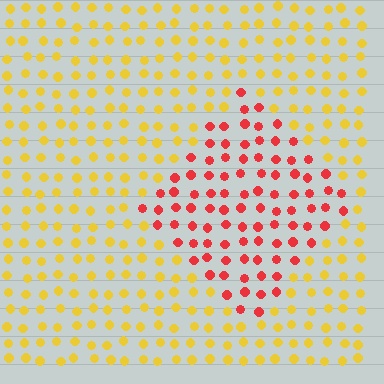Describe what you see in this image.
The image is filled with small yellow elements in a uniform arrangement. A diamond-shaped region is visible where the elements are tinted to a slightly different hue, forming a subtle color boundary.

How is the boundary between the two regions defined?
The boundary is defined purely by a slight shift in hue (about 53 degrees). Spacing, size, and orientation are identical on both sides.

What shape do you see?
I see a diamond.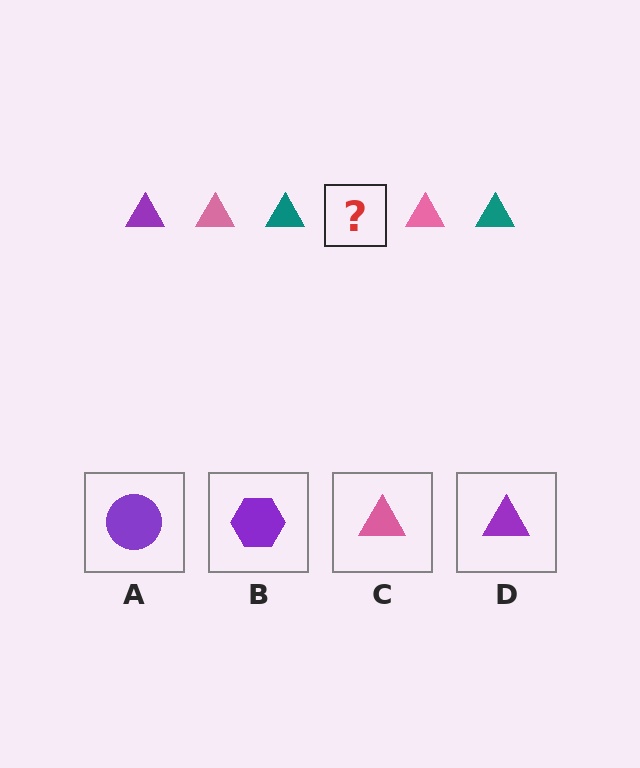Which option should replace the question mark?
Option D.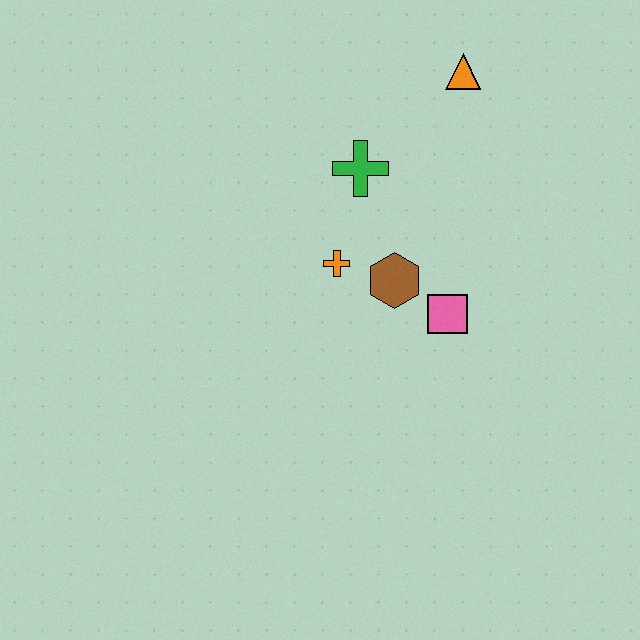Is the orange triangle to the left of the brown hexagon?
No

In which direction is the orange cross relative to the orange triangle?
The orange cross is below the orange triangle.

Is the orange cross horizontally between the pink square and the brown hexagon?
No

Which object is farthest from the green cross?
The pink square is farthest from the green cross.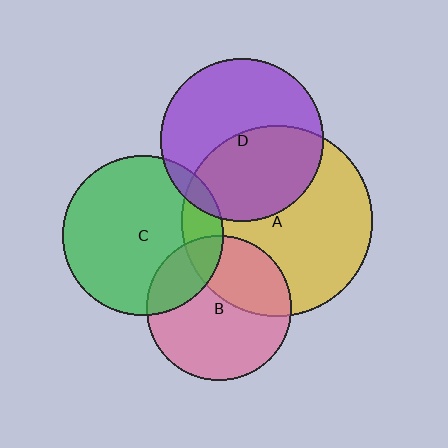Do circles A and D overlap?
Yes.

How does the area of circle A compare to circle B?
Approximately 1.7 times.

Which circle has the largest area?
Circle A (yellow).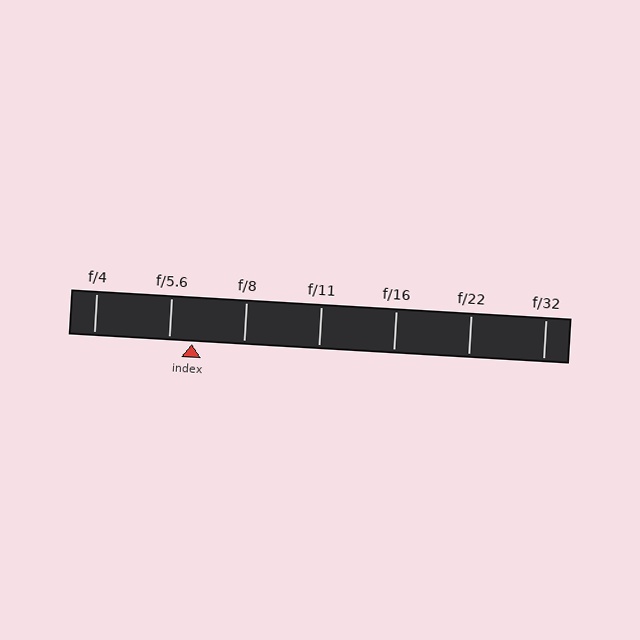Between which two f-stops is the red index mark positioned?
The index mark is between f/5.6 and f/8.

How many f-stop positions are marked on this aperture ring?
There are 7 f-stop positions marked.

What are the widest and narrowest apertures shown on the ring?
The widest aperture shown is f/4 and the narrowest is f/32.